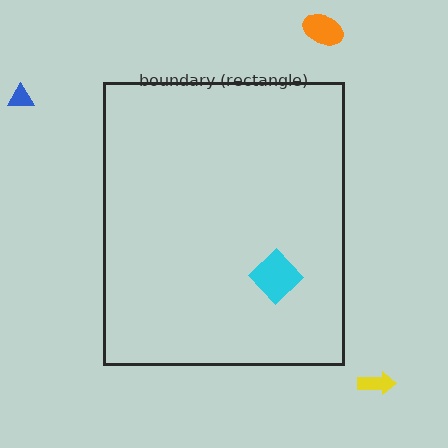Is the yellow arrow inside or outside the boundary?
Outside.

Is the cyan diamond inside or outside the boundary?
Inside.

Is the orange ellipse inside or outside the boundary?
Outside.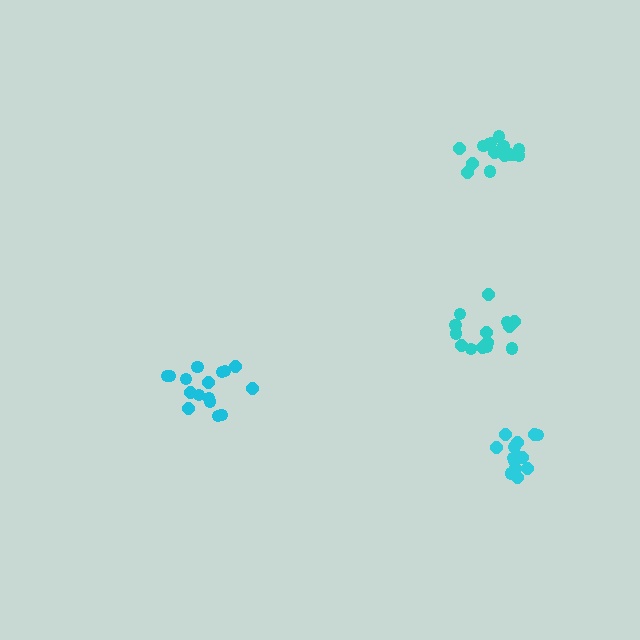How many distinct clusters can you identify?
There are 4 distinct clusters.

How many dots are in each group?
Group 1: 14 dots, Group 2: 15 dots, Group 3: 16 dots, Group 4: 14 dots (59 total).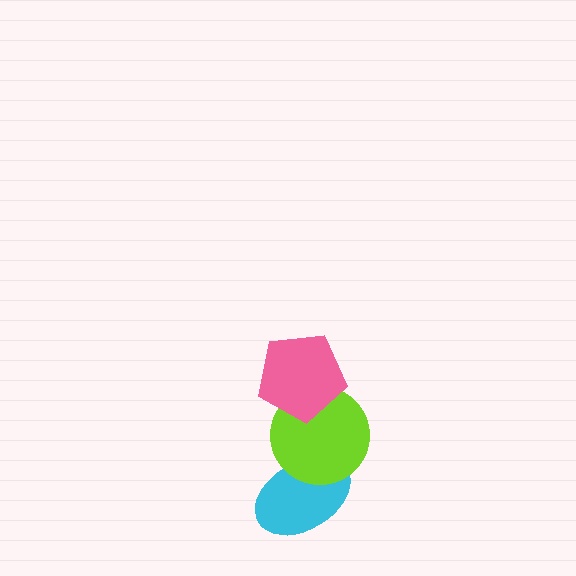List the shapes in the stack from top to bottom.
From top to bottom: the pink pentagon, the lime circle, the cyan ellipse.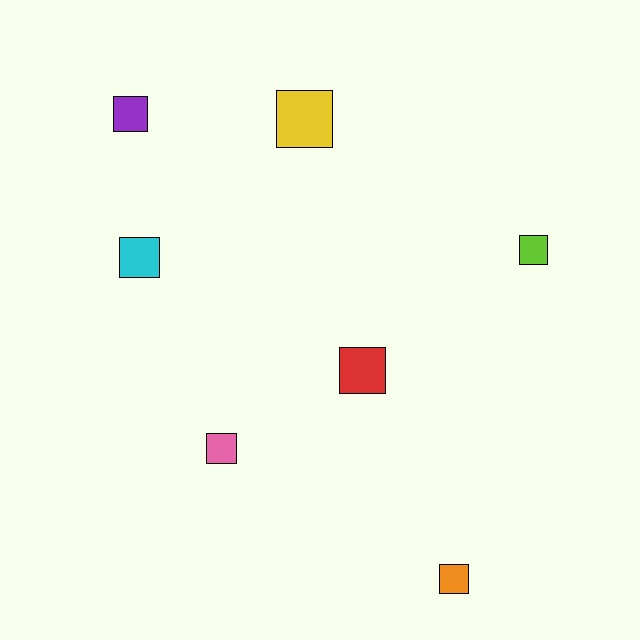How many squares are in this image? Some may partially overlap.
There are 7 squares.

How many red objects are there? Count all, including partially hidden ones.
There is 1 red object.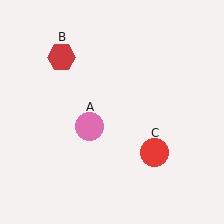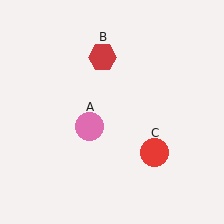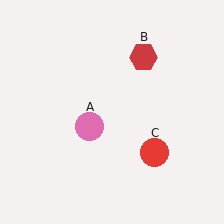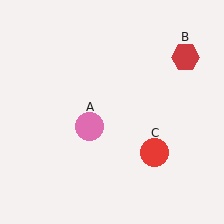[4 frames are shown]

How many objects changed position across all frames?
1 object changed position: red hexagon (object B).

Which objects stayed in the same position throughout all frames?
Pink circle (object A) and red circle (object C) remained stationary.